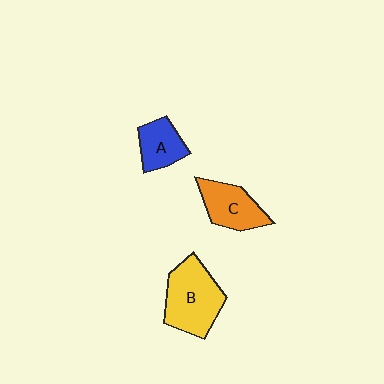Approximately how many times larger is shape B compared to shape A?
Approximately 1.8 times.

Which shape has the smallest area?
Shape A (blue).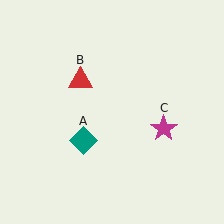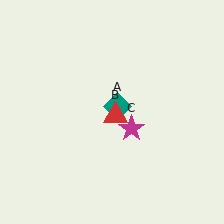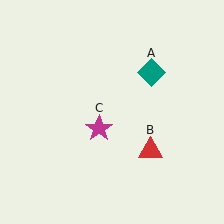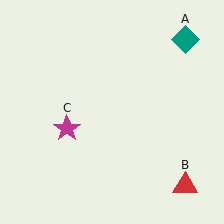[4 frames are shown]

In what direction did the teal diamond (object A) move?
The teal diamond (object A) moved up and to the right.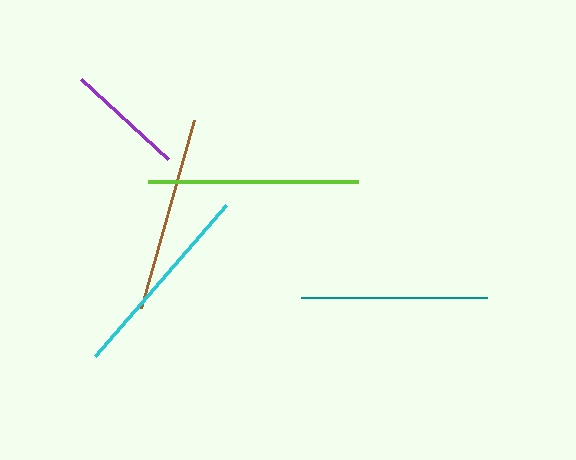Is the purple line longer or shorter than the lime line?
The lime line is longer than the purple line.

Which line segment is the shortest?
The purple line is the shortest at approximately 118 pixels.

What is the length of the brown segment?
The brown segment is approximately 195 pixels long.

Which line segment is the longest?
The lime line is the longest at approximately 211 pixels.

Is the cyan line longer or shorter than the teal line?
The cyan line is longer than the teal line.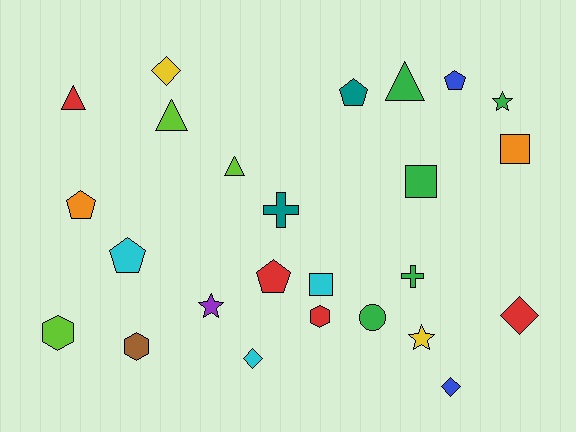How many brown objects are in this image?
There is 1 brown object.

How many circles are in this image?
There is 1 circle.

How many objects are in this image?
There are 25 objects.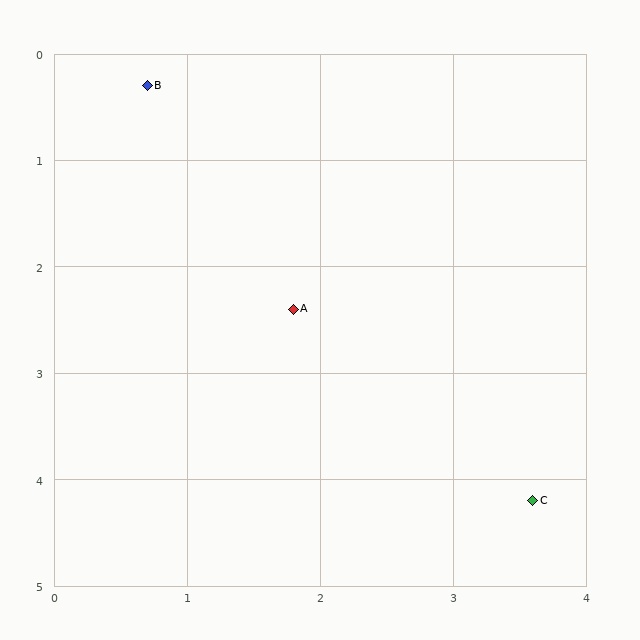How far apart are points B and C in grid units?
Points B and C are about 4.9 grid units apart.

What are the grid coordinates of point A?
Point A is at approximately (1.8, 2.4).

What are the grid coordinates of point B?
Point B is at approximately (0.7, 0.3).